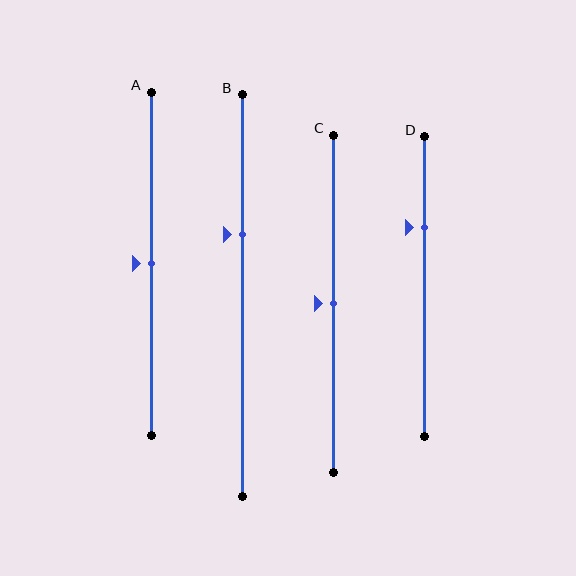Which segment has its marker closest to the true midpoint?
Segment A has its marker closest to the true midpoint.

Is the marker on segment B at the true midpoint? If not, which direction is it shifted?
No, the marker on segment B is shifted upward by about 15% of the segment length.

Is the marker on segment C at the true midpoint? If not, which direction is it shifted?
Yes, the marker on segment C is at the true midpoint.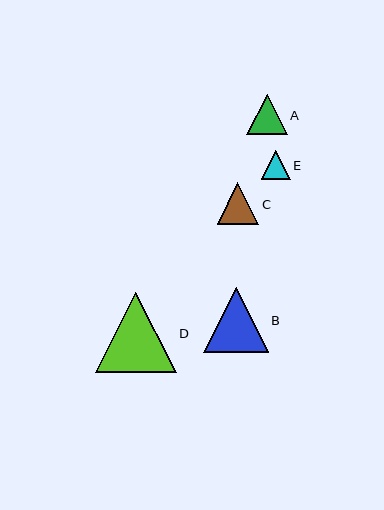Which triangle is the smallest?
Triangle E is the smallest with a size of approximately 28 pixels.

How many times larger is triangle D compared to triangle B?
Triangle D is approximately 1.3 times the size of triangle B.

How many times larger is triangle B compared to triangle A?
Triangle B is approximately 1.6 times the size of triangle A.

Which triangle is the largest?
Triangle D is the largest with a size of approximately 81 pixels.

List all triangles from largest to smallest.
From largest to smallest: D, B, C, A, E.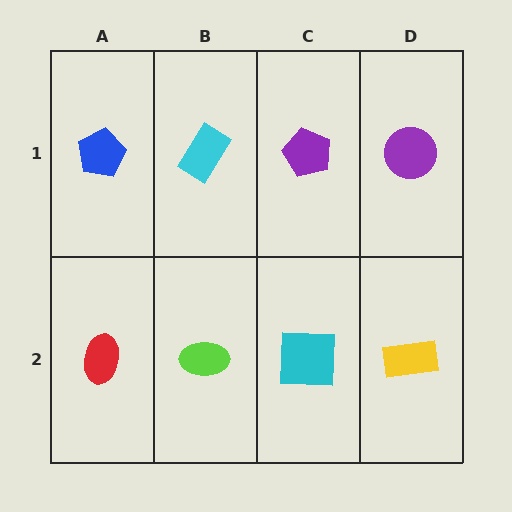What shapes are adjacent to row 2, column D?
A purple circle (row 1, column D), a cyan square (row 2, column C).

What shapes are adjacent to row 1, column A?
A red ellipse (row 2, column A), a cyan rectangle (row 1, column B).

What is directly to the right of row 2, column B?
A cyan square.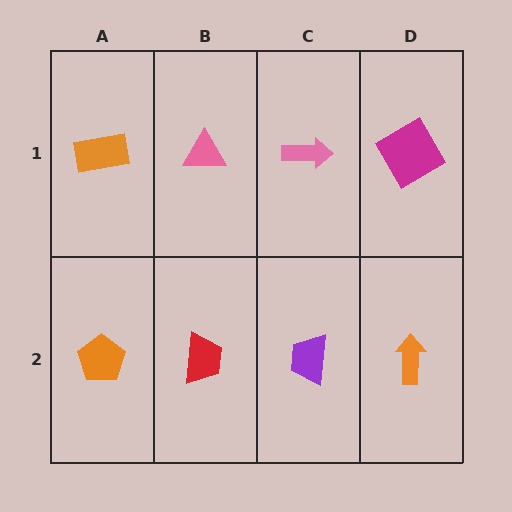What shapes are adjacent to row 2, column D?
A magenta diamond (row 1, column D), a purple trapezoid (row 2, column C).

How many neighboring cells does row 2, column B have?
3.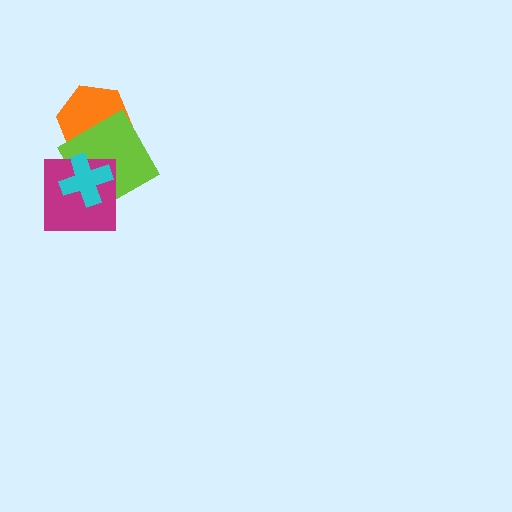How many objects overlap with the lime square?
3 objects overlap with the lime square.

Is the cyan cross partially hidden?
No, no other shape covers it.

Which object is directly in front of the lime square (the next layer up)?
The magenta square is directly in front of the lime square.